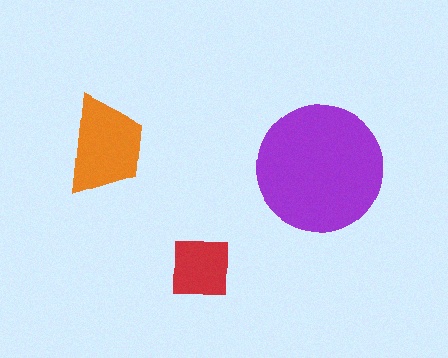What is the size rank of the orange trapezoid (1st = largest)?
2nd.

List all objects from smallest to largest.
The red square, the orange trapezoid, the purple circle.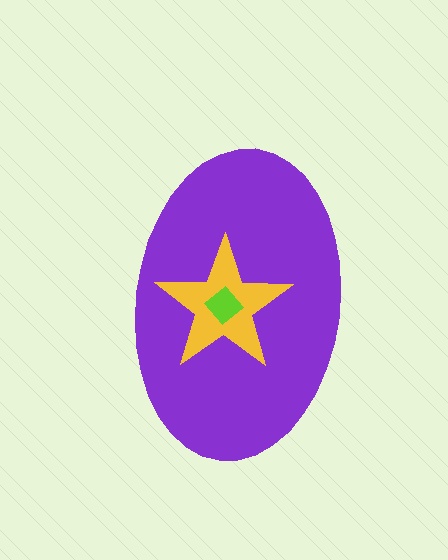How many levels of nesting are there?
3.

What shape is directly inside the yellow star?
The lime diamond.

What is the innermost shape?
The lime diamond.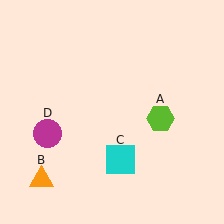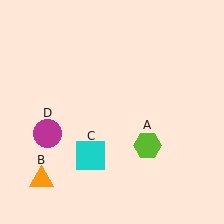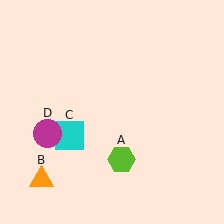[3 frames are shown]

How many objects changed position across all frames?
2 objects changed position: lime hexagon (object A), cyan square (object C).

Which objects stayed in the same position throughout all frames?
Orange triangle (object B) and magenta circle (object D) remained stationary.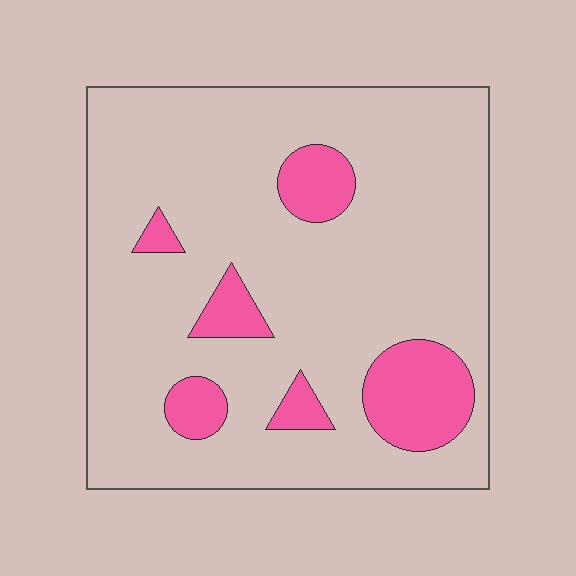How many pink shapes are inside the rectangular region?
6.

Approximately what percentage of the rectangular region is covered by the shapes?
Approximately 15%.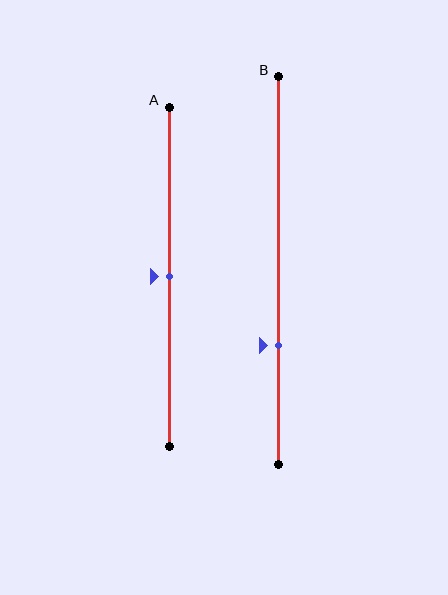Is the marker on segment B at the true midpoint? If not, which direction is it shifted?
No, the marker on segment B is shifted downward by about 19% of the segment length.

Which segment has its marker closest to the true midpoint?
Segment A has its marker closest to the true midpoint.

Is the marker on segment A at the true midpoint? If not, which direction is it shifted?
Yes, the marker on segment A is at the true midpoint.